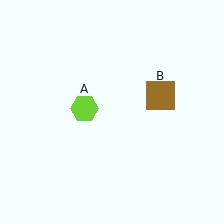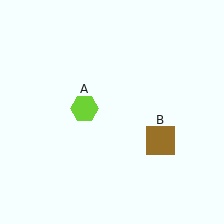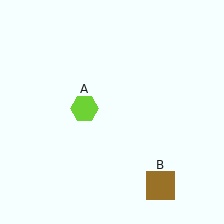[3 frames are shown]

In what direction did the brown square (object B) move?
The brown square (object B) moved down.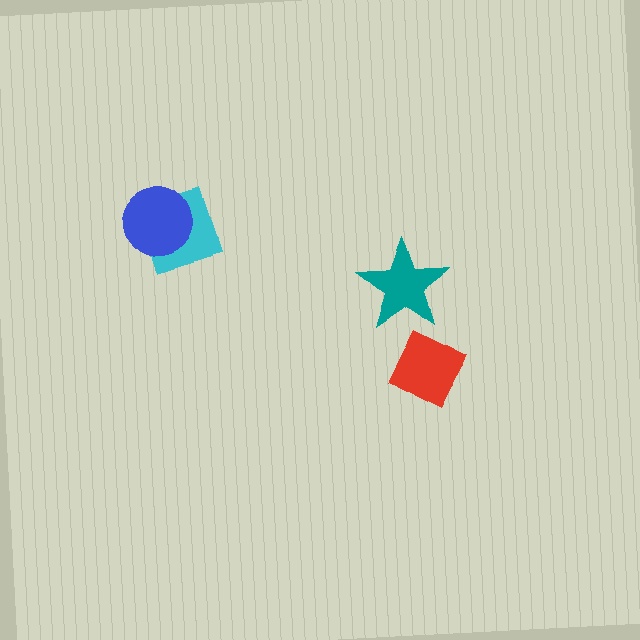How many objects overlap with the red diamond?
0 objects overlap with the red diamond.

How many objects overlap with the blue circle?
1 object overlaps with the blue circle.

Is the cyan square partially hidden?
Yes, it is partially covered by another shape.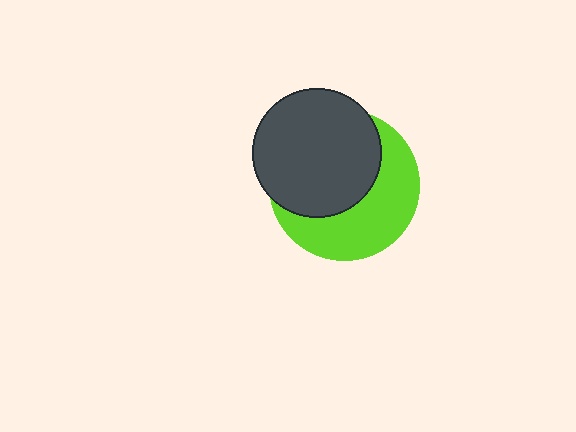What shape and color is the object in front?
The object in front is a dark gray circle.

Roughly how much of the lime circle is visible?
About half of it is visible (roughly 47%).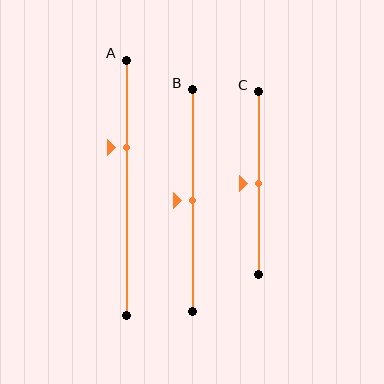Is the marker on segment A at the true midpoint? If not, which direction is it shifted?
No, the marker on segment A is shifted upward by about 16% of the segment length.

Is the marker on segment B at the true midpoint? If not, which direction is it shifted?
Yes, the marker on segment B is at the true midpoint.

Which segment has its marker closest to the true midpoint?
Segment B has its marker closest to the true midpoint.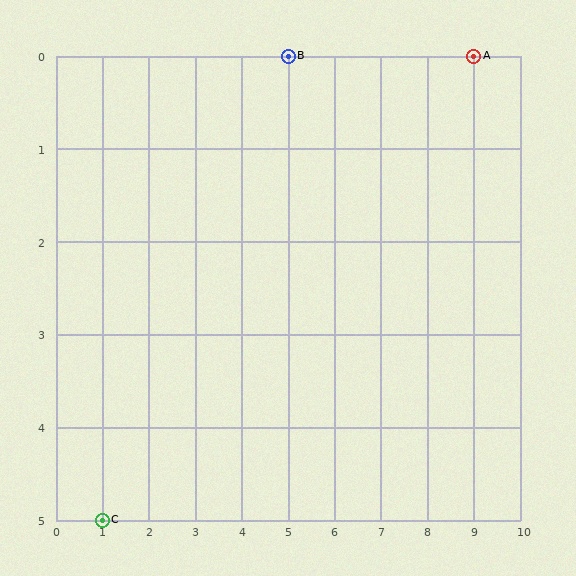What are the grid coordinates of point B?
Point B is at grid coordinates (5, 0).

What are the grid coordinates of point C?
Point C is at grid coordinates (1, 5).